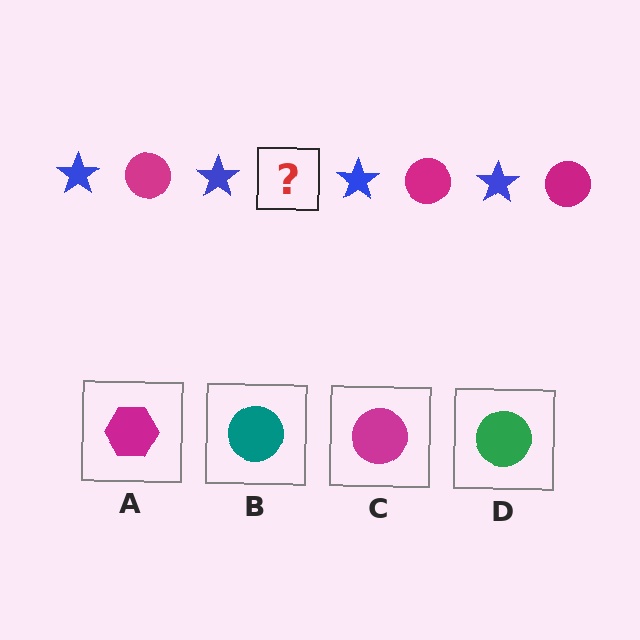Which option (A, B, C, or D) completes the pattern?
C.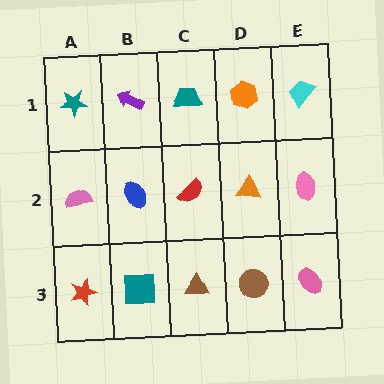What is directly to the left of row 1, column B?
A teal star.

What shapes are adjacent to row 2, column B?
A purple arrow (row 1, column B), a teal square (row 3, column B), a pink semicircle (row 2, column A), a red semicircle (row 2, column C).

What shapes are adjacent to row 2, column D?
An orange hexagon (row 1, column D), a brown circle (row 3, column D), a red semicircle (row 2, column C), a pink ellipse (row 2, column E).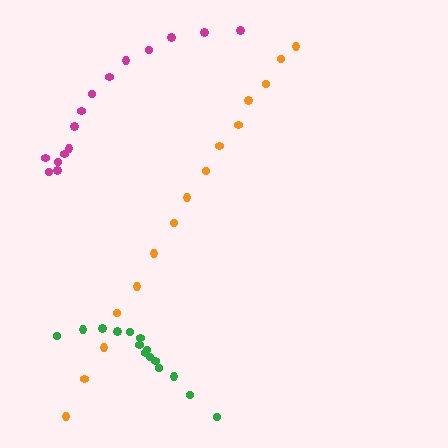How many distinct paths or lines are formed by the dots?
There are 3 distinct paths.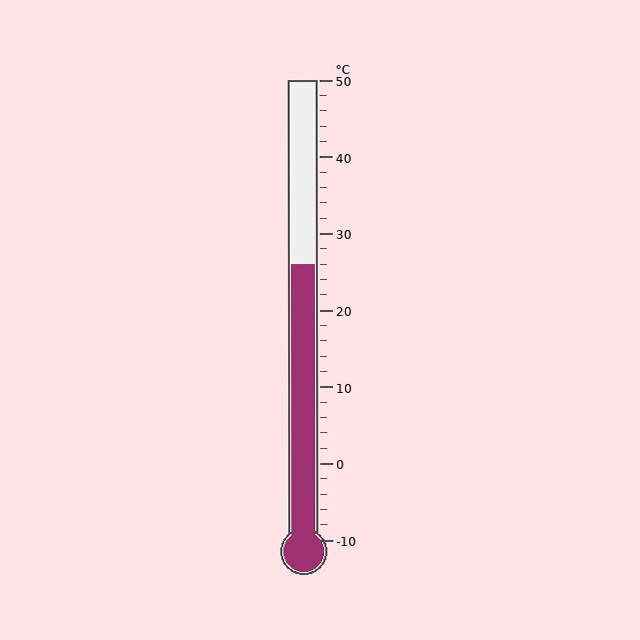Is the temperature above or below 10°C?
The temperature is above 10°C.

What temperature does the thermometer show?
The thermometer shows approximately 26°C.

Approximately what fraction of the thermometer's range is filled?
The thermometer is filled to approximately 60% of its range.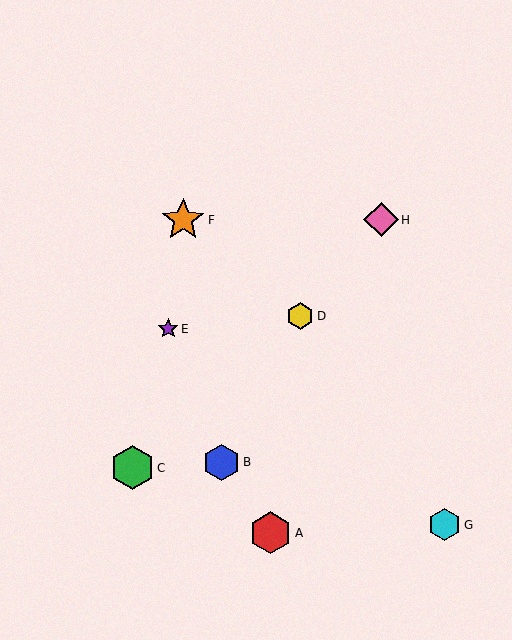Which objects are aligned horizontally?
Objects F, H are aligned horizontally.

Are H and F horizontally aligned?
Yes, both are at y≈220.